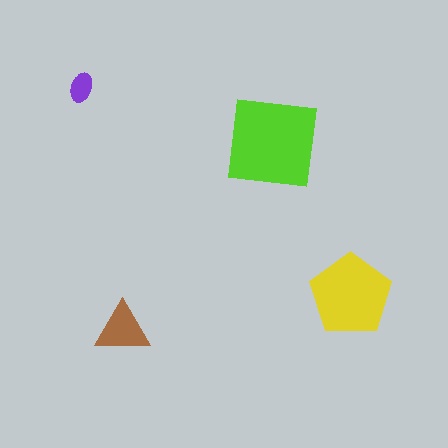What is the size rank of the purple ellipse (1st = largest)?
4th.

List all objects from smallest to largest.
The purple ellipse, the brown triangle, the yellow pentagon, the lime square.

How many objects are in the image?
There are 4 objects in the image.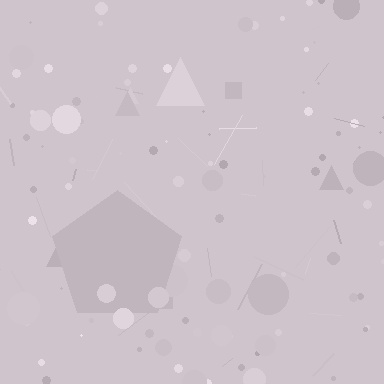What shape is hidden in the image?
A pentagon is hidden in the image.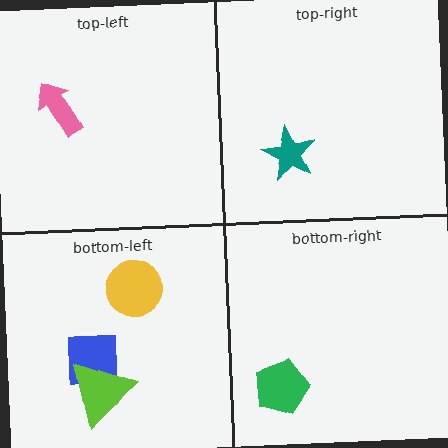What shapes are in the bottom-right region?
The green pentagon.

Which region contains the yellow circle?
The bottom-left region.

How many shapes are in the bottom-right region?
1.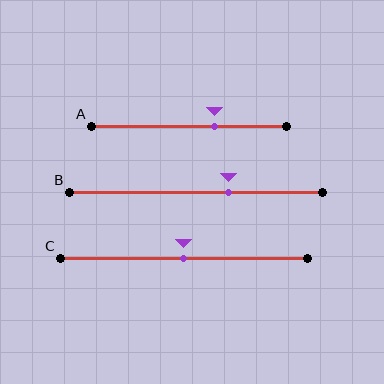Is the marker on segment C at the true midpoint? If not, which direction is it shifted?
Yes, the marker on segment C is at the true midpoint.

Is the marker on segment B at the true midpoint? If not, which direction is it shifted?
No, the marker on segment B is shifted to the right by about 13% of the segment length.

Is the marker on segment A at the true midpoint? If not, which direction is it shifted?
No, the marker on segment A is shifted to the right by about 13% of the segment length.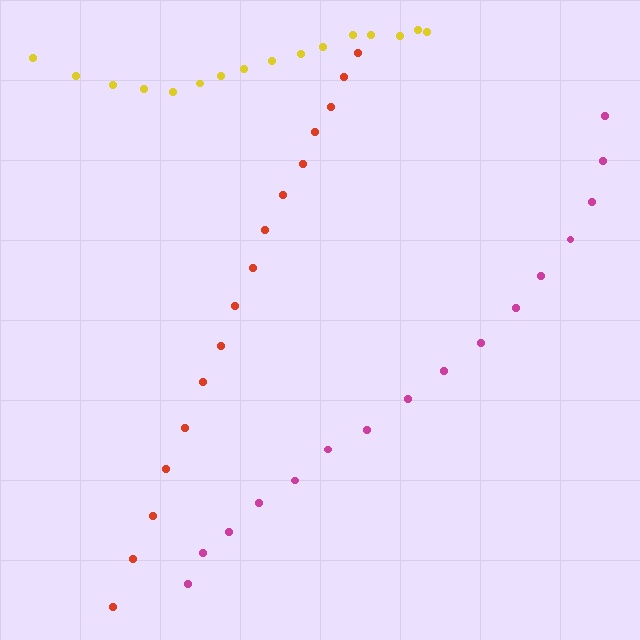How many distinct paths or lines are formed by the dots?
There are 3 distinct paths.